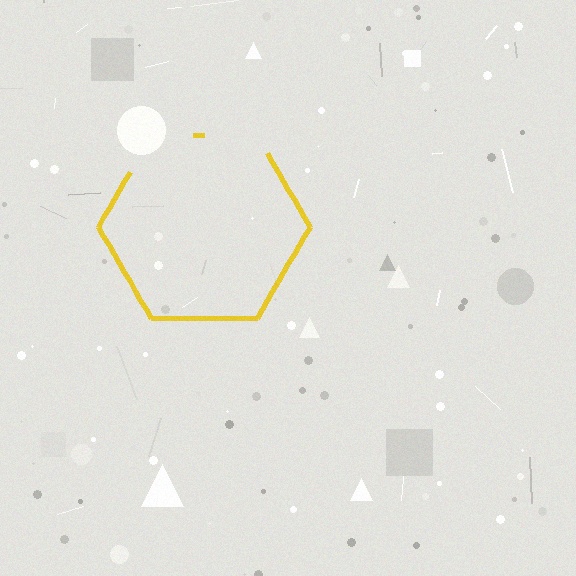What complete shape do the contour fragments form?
The contour fragments form a hexagon.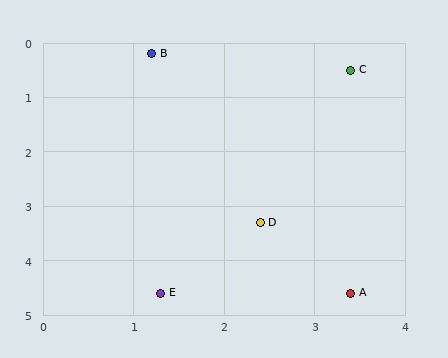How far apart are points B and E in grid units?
Points B and E are about 4.4 grid units apart.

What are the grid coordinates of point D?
Point D is at approximately (2.4, 3.3).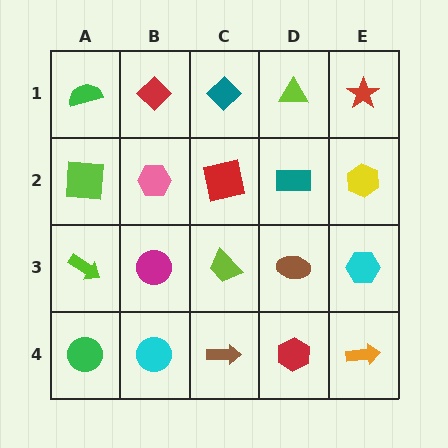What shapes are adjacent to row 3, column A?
A lime square (row 2, column A), a green circle (row 4, column A), a magenta circle (row 3, column B).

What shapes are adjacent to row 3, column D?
A teal rectangle (row 2, column D), a red hexagon (row 4, column D), a lime trapezoid (row 3, column C), a cyan hexagon (row 3, column E).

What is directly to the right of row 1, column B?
A teal diamond.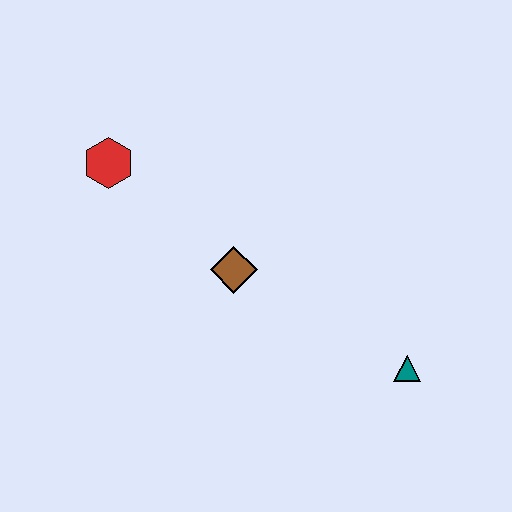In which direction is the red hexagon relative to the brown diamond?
The red hexagon is to the left of the brown diamond.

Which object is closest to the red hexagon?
The brown diamond is closest to the red hexagon.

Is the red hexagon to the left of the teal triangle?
Yes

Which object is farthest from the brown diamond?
The teal triangle is farthest from the brown diamond.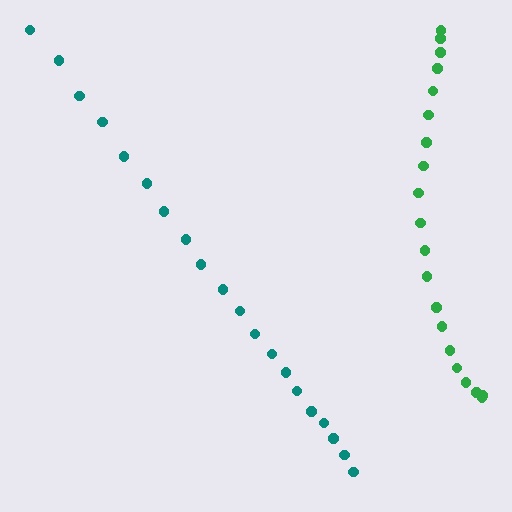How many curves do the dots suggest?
There are 2 distinct paths.